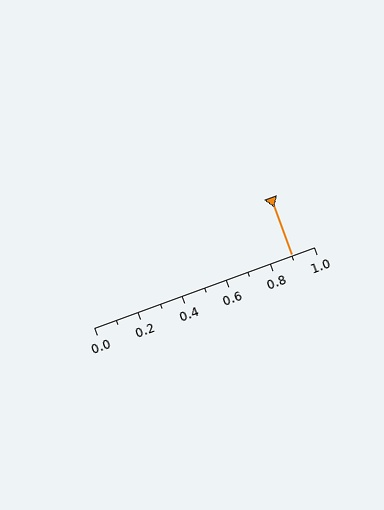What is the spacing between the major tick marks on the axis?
The major ticks are spaced 0.2 apart.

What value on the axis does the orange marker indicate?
The marker indicates approximately 0.9.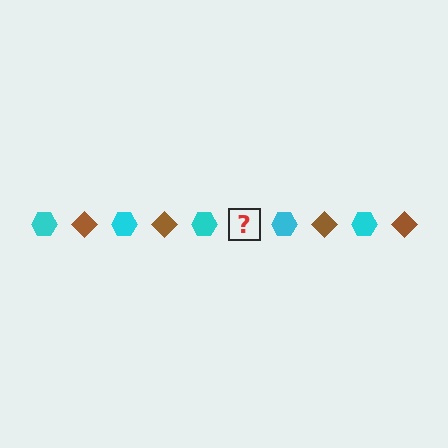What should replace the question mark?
The question mark should be replaced with a brown diamond.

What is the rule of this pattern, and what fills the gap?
The rule is that the pattern alternates between cyan hexagon and brown diamond. The gap should be filled with a brown diamond.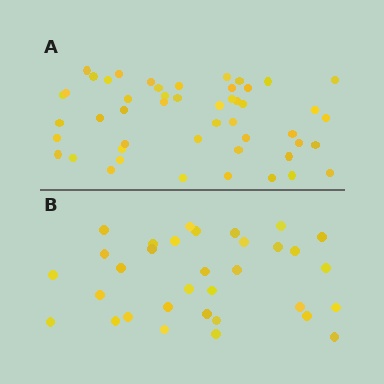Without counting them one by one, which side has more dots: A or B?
Region A (the top region) has more dots.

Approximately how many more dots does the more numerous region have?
Region A has approximately 15 more dots than region B.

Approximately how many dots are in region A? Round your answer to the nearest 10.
About 50 dots. (The exact count is 49, which rounds to 50.)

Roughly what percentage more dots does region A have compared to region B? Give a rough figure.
About 50% more.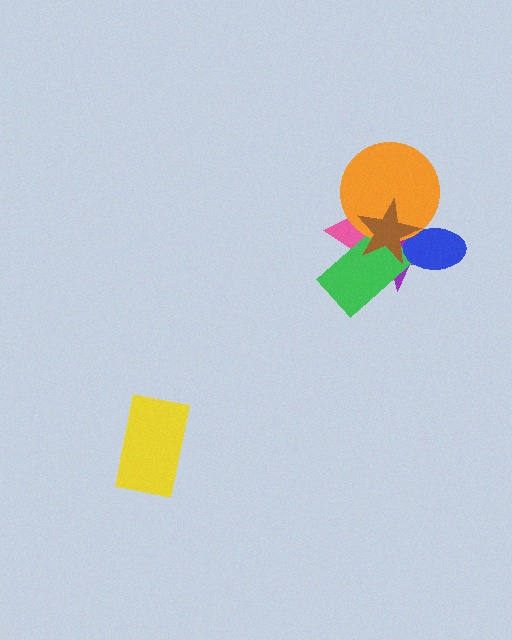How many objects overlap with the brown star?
5 objects overlap with the brown star.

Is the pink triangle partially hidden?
Yes, it is partially covered by another shape.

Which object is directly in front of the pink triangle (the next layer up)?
The green rectangle is directly in front of the pink triangle.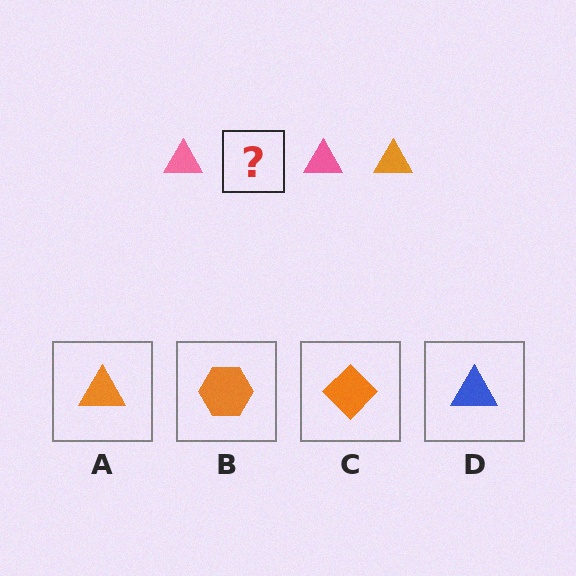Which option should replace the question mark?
Option A.